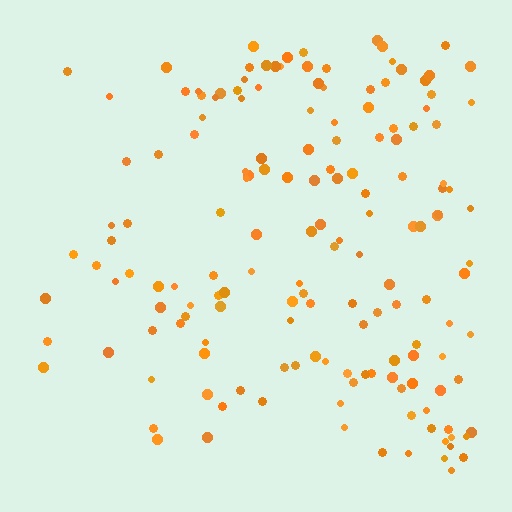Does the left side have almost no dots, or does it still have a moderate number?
Still a moderate number, just noticeably fewer than the right.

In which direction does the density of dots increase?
From left to right, with the right side densest.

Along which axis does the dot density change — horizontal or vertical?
Horizontal.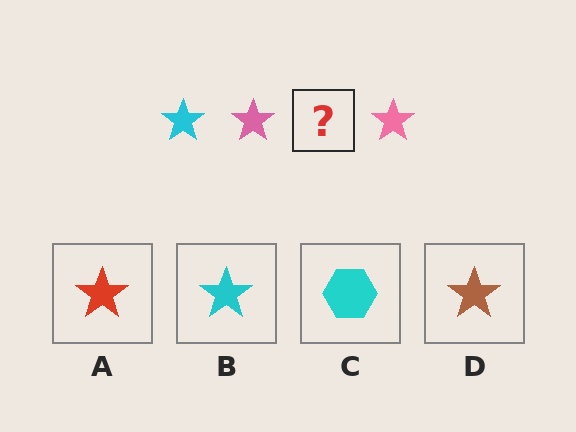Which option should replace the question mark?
Option B.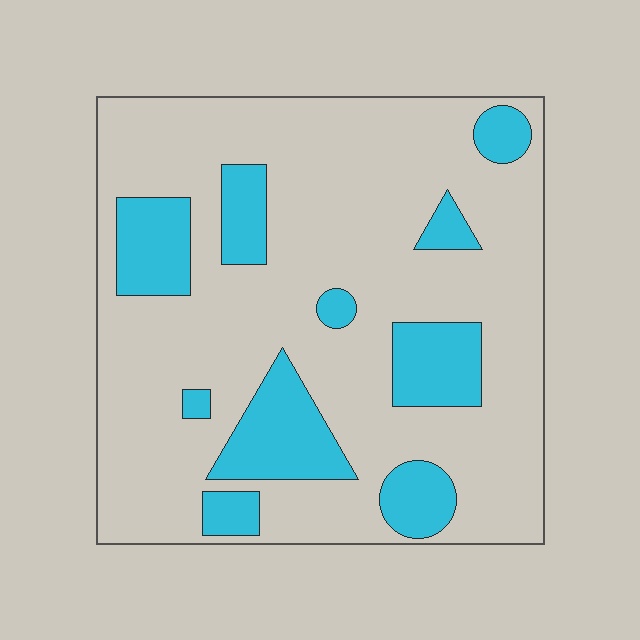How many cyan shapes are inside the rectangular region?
10.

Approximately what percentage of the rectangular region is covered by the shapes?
Approximately 20%.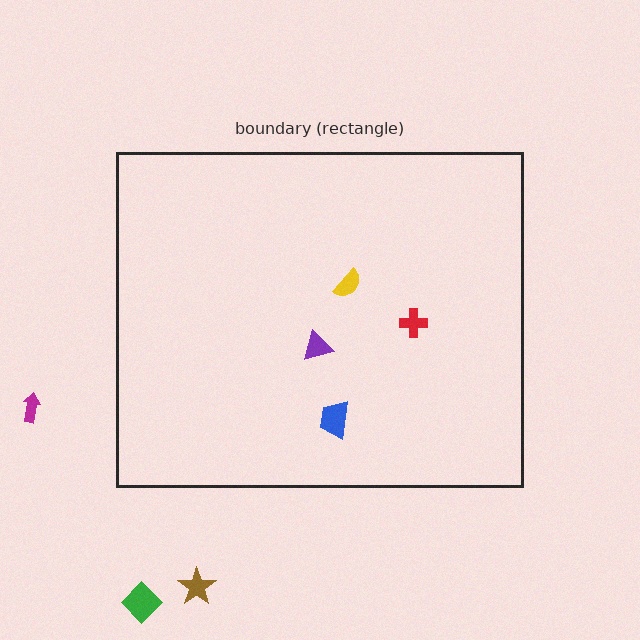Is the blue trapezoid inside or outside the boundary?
Inside.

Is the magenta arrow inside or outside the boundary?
Outside.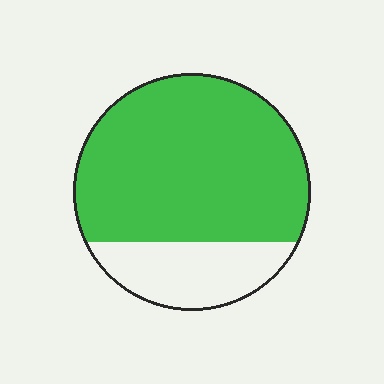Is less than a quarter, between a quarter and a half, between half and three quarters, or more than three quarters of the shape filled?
More than three quarters.